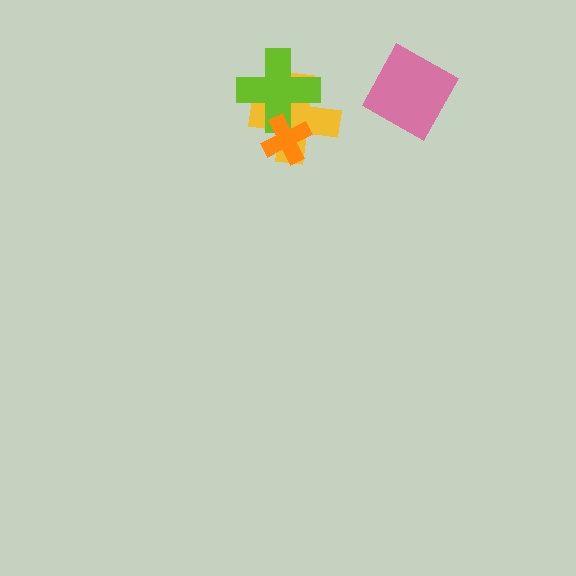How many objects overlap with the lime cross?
2 objects overlap with the lime cross.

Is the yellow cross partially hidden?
Yes, it is partially covered by another shape.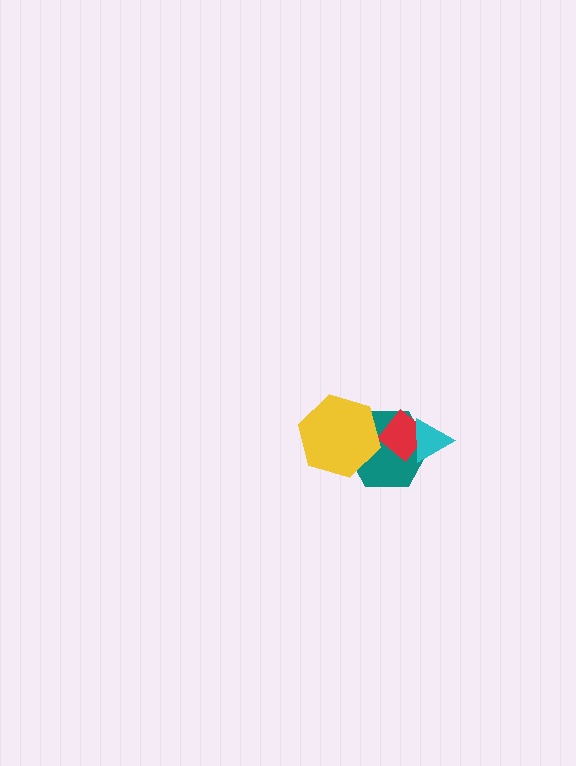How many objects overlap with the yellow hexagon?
1 object overlaps with the yellow hexagon.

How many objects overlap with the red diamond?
2 objects overlap with the red diamond.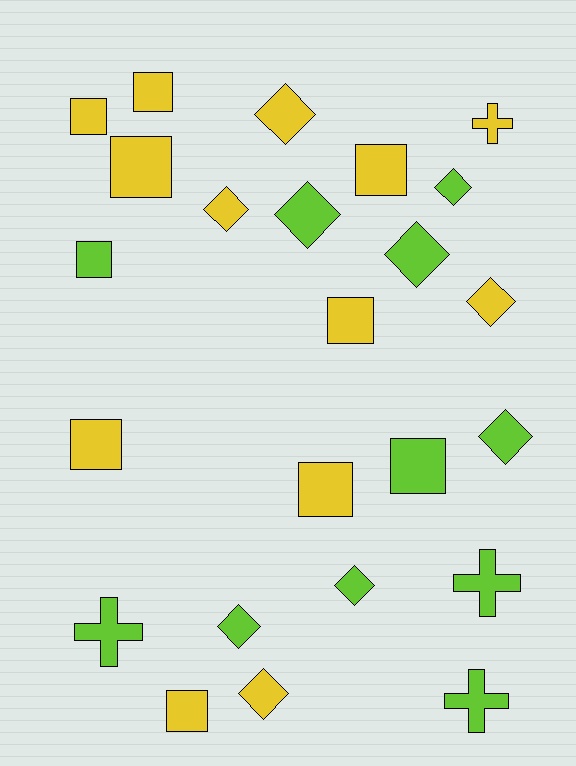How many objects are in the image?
There are 24 objects.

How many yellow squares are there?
There are 8 yellow squares.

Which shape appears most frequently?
Diamond, with 10 objects.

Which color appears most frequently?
Yellow, with 13 objects.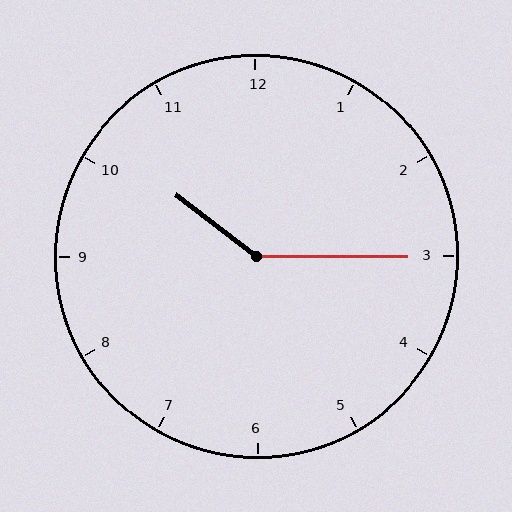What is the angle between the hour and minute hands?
Approximately 142 degrees.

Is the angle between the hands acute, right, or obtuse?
It is obtuse.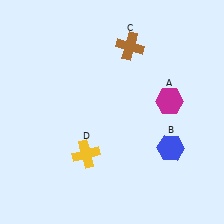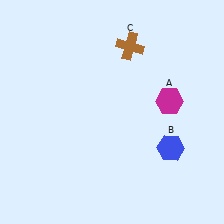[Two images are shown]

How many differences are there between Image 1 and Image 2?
There is 1 difference between the two images.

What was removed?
The yellow cross (D) was removed in Image 2.